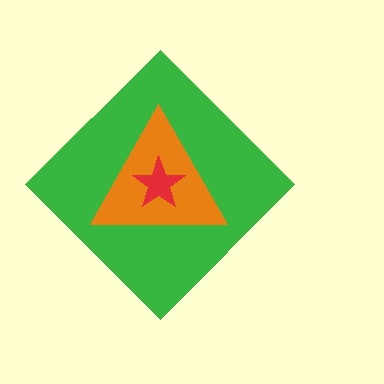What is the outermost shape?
The green diamond.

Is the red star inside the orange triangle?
Yes.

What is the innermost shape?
The red star.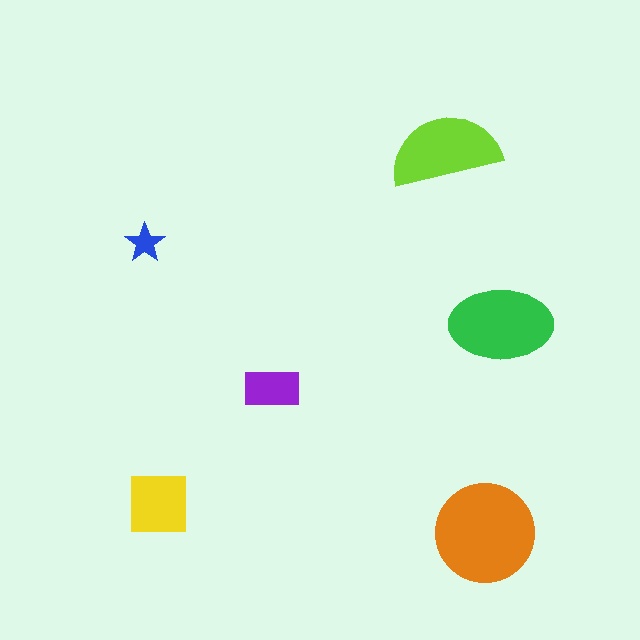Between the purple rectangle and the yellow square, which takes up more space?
The yellow square.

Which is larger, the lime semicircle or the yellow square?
The lime semicircle.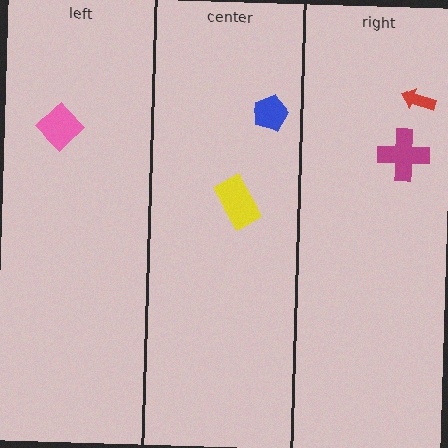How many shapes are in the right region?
2.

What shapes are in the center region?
The yellow rectangle, the blue pentagon.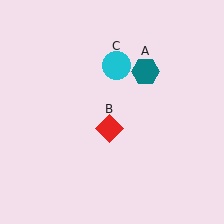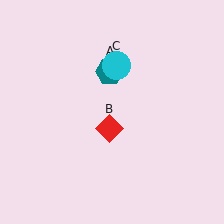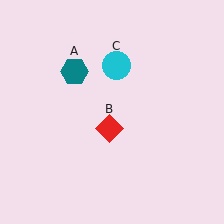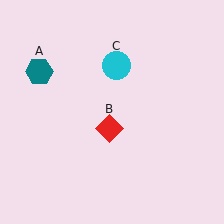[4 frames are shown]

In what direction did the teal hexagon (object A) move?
The teal hexagon (object A) moved left.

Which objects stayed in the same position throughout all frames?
Red diamond (object B) and cyan circle (object C) remained stationary.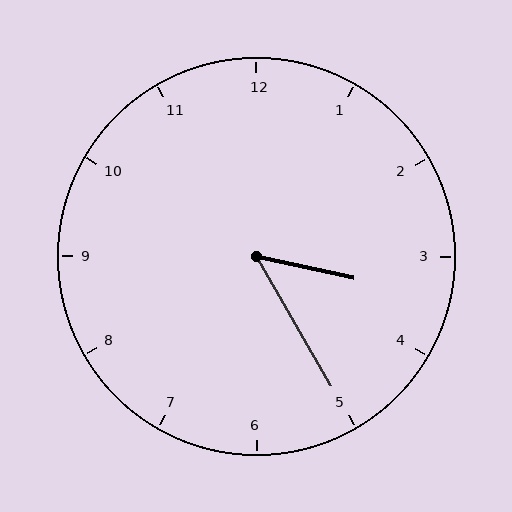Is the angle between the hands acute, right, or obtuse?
It is acute.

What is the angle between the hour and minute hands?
Approximately 48 degrees.